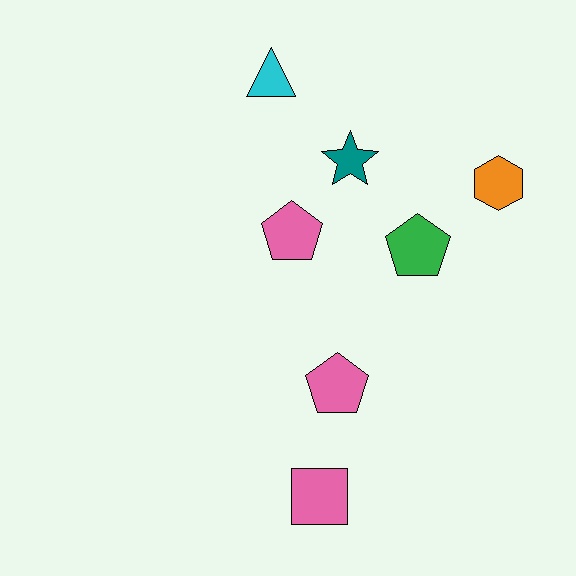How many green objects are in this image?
There is 1 green object.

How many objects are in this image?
There are 7 objects.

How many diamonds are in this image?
There are no diamonds.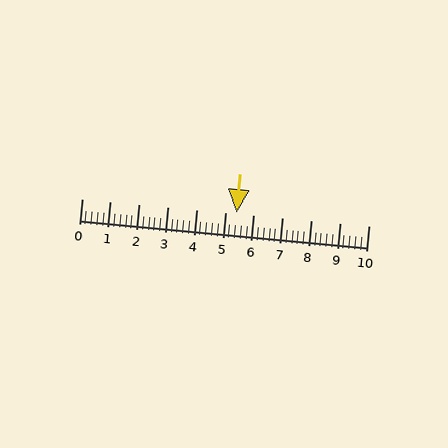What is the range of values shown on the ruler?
The ruler shows values from 0 to 10.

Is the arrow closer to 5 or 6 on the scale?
The arrow is closer to 5.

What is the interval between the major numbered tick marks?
The major tick marks are spaced 1 units apart.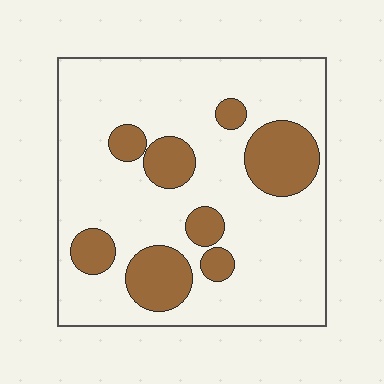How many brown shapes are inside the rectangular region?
8.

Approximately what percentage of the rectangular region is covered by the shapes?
Approximately 20%.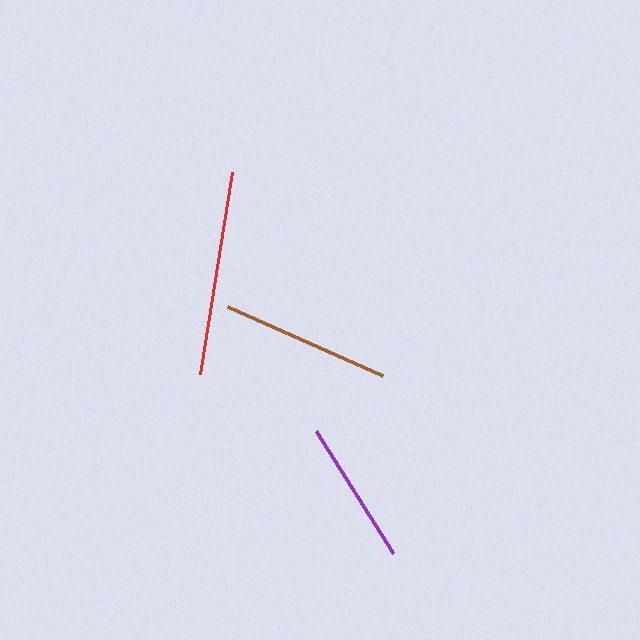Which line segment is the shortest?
The purple line is the shortest at approximately 144 pixels.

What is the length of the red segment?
The red segment is approximately 205 pixels long.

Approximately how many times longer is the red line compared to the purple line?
The red line is approximately 1.4 times the length of the purple line.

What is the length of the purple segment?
The purple segment is approximately 144 pixels long.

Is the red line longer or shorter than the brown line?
The red line is longer than the brown line.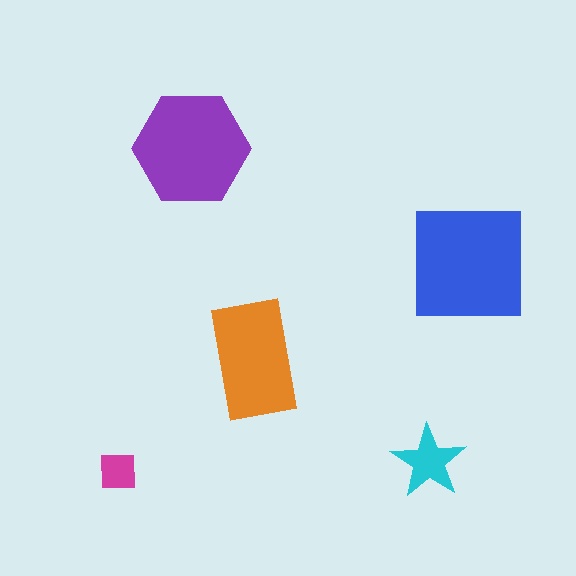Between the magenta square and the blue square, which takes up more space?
The blue square.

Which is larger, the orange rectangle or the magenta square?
The orange rectangle.